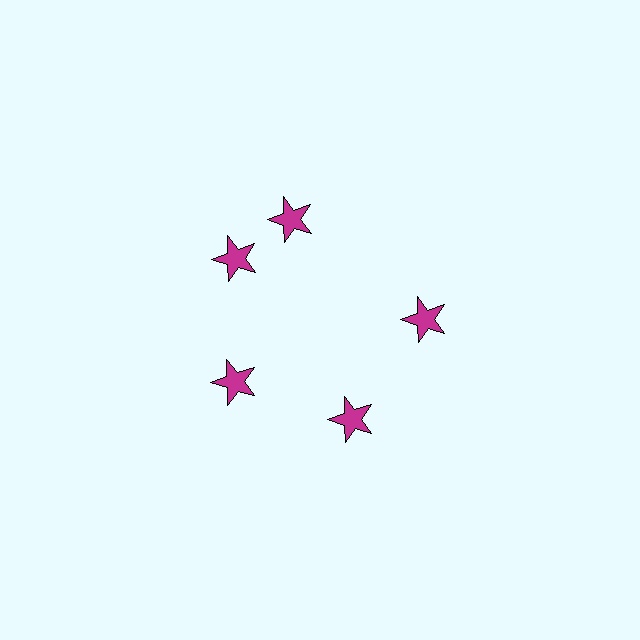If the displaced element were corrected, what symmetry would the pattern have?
It would have 5-fold rotational symmetry — the pattern would map onto itself every 72 degrees.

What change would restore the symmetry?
The symmetry would be restored by rotating it back into even spacing with its neighbors so that all 5 stars sit at equal angles and equal distance from the center.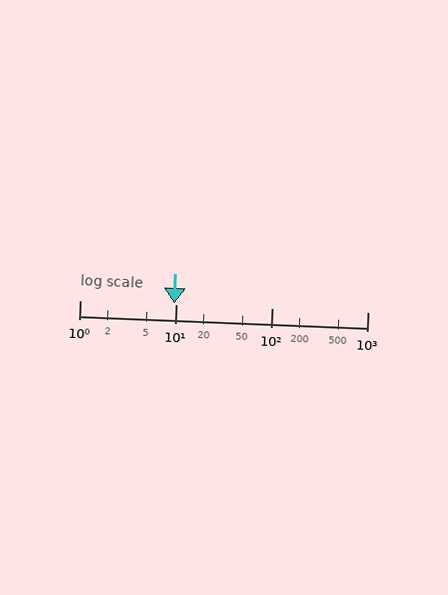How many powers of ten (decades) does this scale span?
The scale spans 3 decades, from 1 to 1000.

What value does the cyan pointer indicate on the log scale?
The pointer indicates approximately 9.6.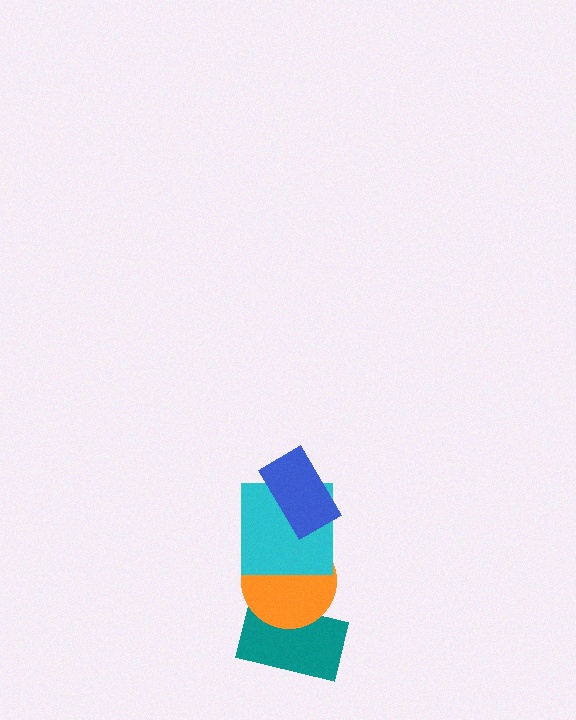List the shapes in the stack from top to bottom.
From top to bottom: the blue rectangle, the cyan square, the orange circle, the teal rectangle.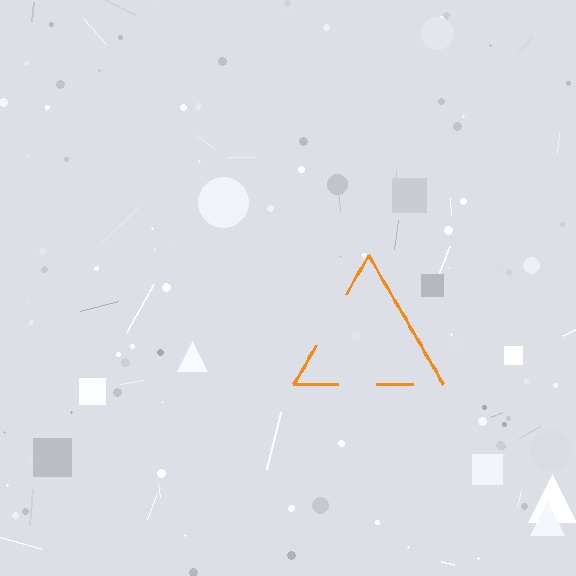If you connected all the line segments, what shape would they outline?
They would outline a triangle.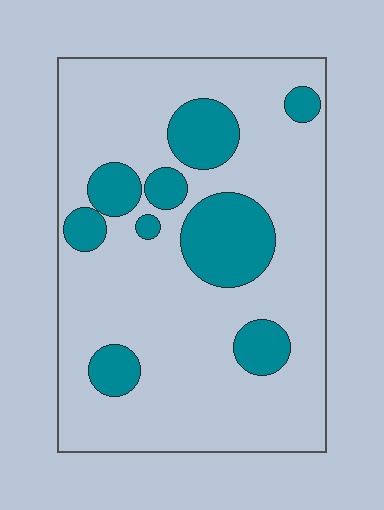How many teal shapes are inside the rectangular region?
9.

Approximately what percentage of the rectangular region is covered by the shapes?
Approximately 20%.